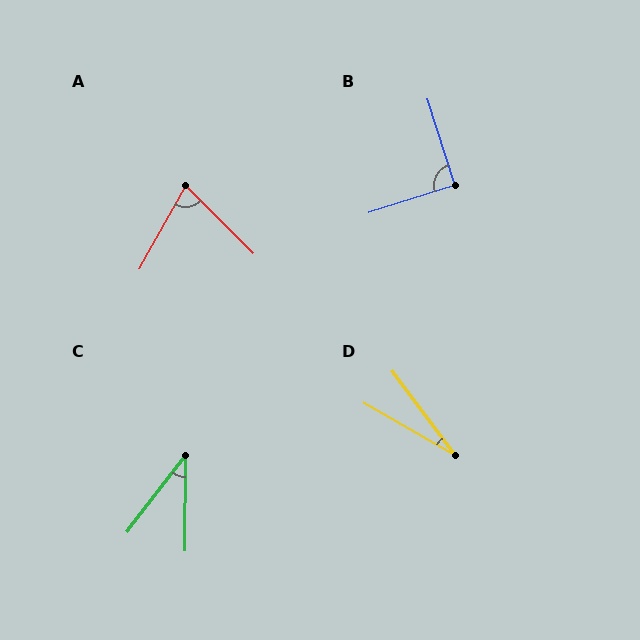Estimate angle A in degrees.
Approximately 74 degrees.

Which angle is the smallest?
D, at approximately 23 degrees.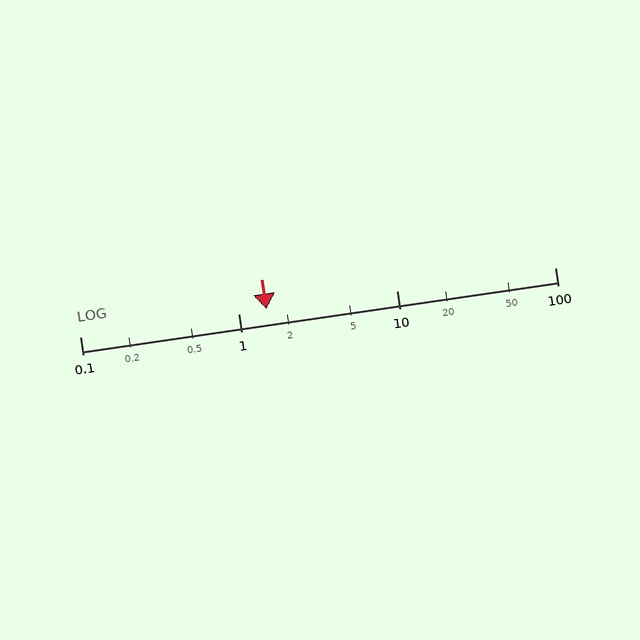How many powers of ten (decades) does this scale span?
The scale spans 3 decades, from 0.1 to 100.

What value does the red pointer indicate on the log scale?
The pointer indicates approximately 1.5.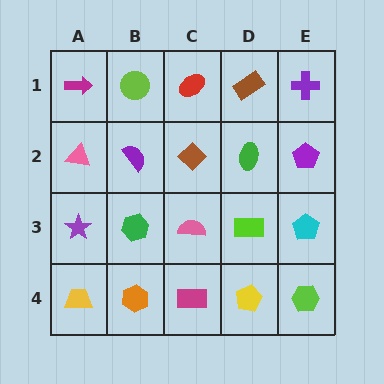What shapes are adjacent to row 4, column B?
A green hexagon (row 3, column B), a yellow trapezoid (row 4, column A), a magenta rectangle (row 4, column C).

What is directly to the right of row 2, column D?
A purple pentagon.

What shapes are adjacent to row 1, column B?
A purple semicircle (row 2, column B), a magenta arrow (row 1, column A), a red ellipse (row 1, column C).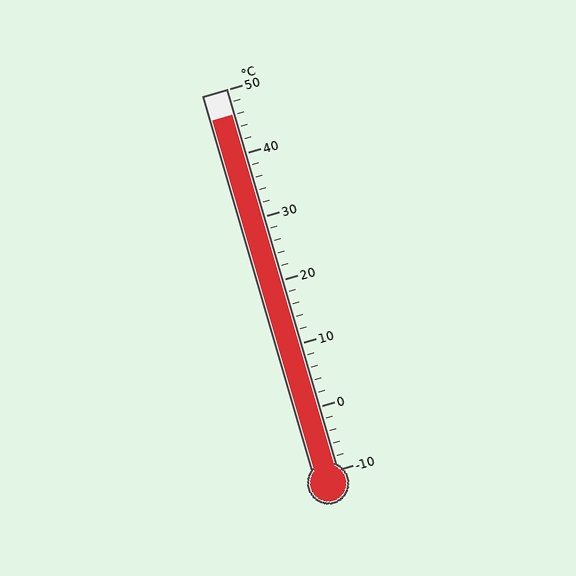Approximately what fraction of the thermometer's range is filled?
The thermometer is filled to approximately 95% of its range.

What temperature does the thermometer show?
The thermometer shows approximately 46°C.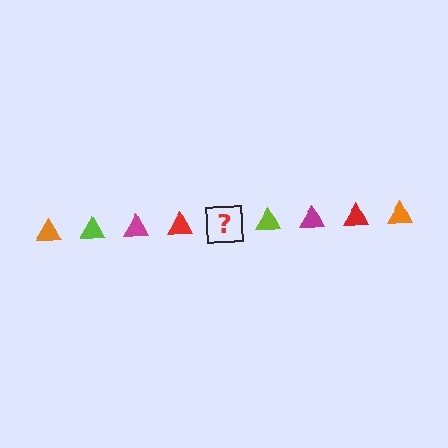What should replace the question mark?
The question mark should be replaced with an orange triangle.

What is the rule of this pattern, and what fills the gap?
The rule is that the pattern cycles through orange, lime, magenta, red triangles. The gap should be filled with an orange triangle.